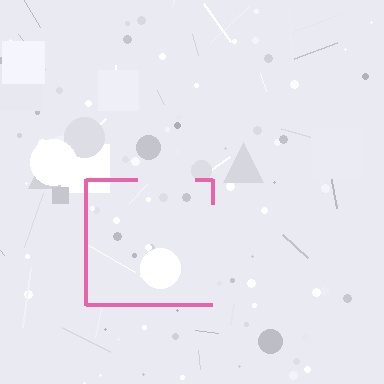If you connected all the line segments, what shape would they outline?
They would outline a square.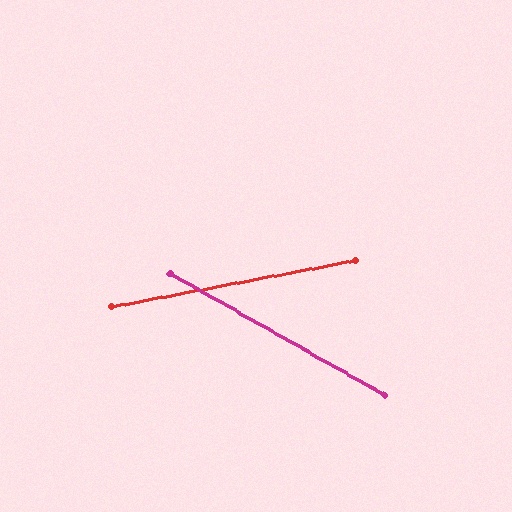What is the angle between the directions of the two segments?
Approximately 40 degrees.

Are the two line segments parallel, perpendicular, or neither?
Neither parallel nor perpendicular — they differ by about 40°.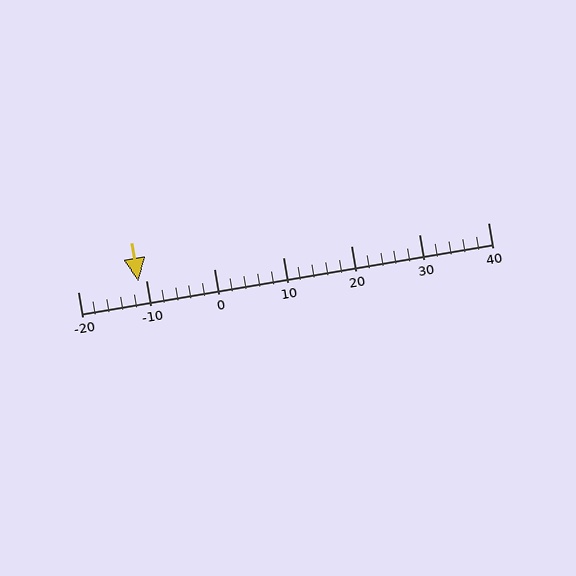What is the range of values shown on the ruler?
The ruler shows values from -20 to 40.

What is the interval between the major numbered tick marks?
The major tick marks are spaced 10 units apart.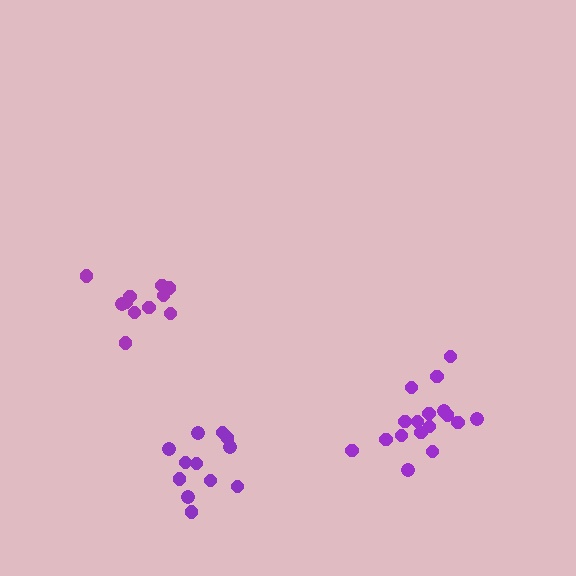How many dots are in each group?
Group 1: 12 dots, Group 2: 11 dots, Group 3: 17 dots (40 total).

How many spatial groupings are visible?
There are 3 spatial groupings.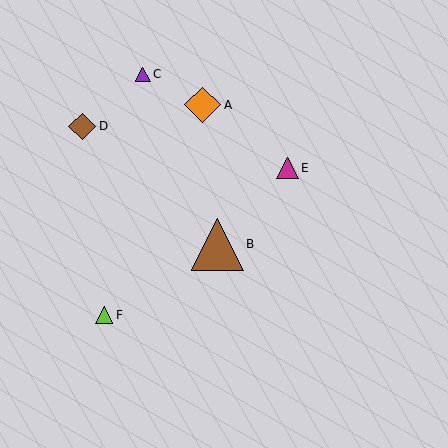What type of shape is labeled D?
Shape D is a brown diamond.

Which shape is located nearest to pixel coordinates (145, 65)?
The purple triangle (labeled C) at (143, 74) is nearest to that location.